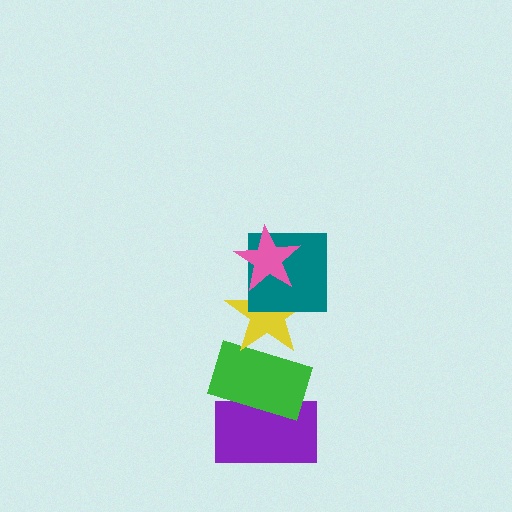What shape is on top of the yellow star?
The teal square is on top of the yellow star.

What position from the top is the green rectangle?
The green rectangle is 4th from the top.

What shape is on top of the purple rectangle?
The green rectangle is on top of the purple rectangle.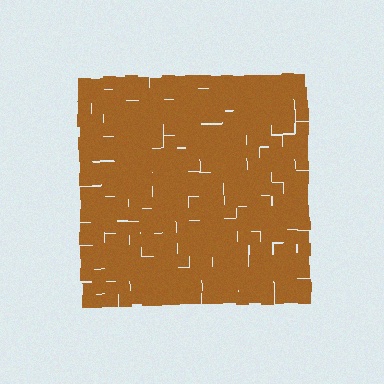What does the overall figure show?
The overall figure shows a square.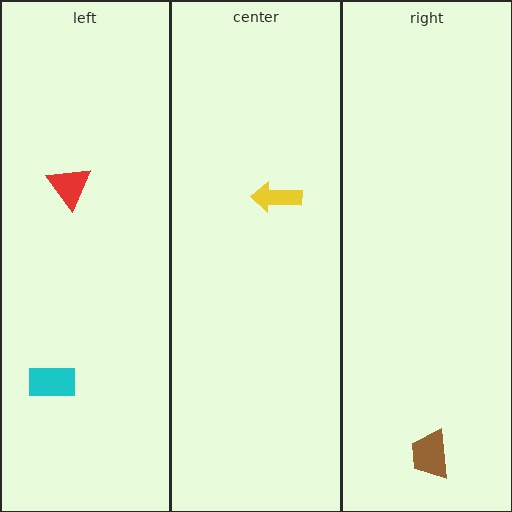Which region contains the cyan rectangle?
The left region.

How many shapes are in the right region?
1.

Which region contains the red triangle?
The left region.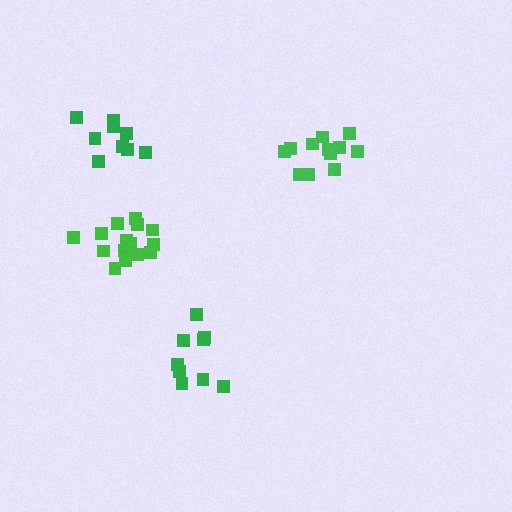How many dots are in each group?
Group 1: 9 dots, Group 2: 15 dots, Group 3: 12 dots, Group 4: 9 dots (45 total).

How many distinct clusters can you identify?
There are 4 distinct clusters.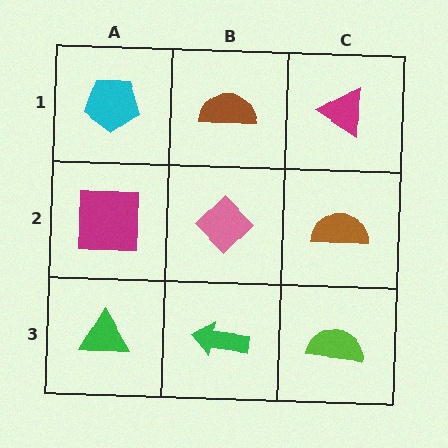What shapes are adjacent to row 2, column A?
A cyan pentagon (row 1, column A), a green triangle (row 3, column A), a pink diamond (row 2, column B).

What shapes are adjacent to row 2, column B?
A brown semicircle (row 1, column B), a green arrow (row 3, column B), a magenta square (row 2, column A), a brown semicircle (row 2, column C).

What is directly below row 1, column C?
A brown semicircle.